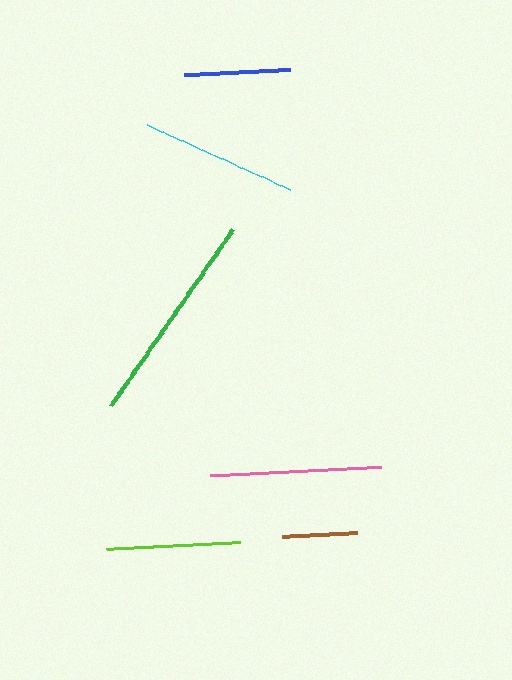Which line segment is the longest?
The green line is the longest at approximately 214 pixels.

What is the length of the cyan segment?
The cyan segment is approximately 158 pixels long.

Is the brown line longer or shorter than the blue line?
The blue line is longer than the brown line.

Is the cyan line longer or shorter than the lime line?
The cyan line is longer than the lime line.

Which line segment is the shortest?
The brown line is the shortest at approximately 75 pixels.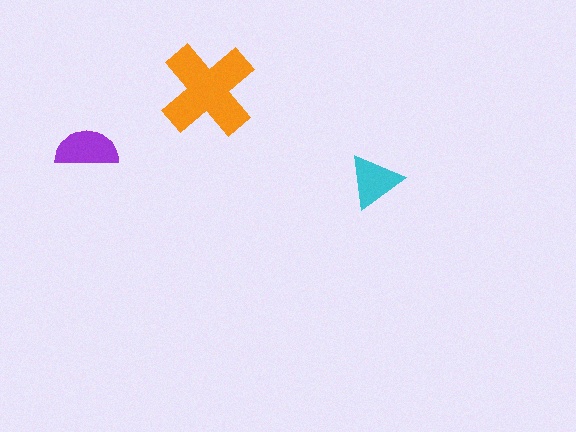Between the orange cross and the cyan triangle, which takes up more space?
The orange cross.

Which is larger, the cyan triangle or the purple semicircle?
The purple semicircle.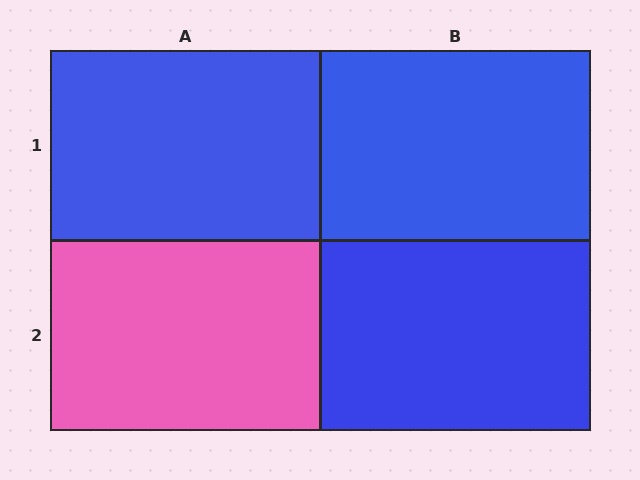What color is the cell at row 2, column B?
Blue.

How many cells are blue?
3 cells are blue.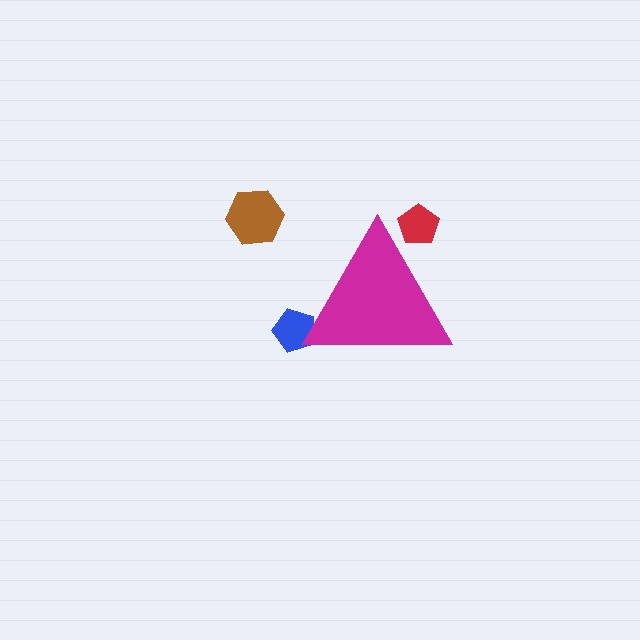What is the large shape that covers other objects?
A magenta triangle.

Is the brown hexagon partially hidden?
No, the brown hexagon is fully visible.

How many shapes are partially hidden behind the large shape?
2 shapes are partially hidden.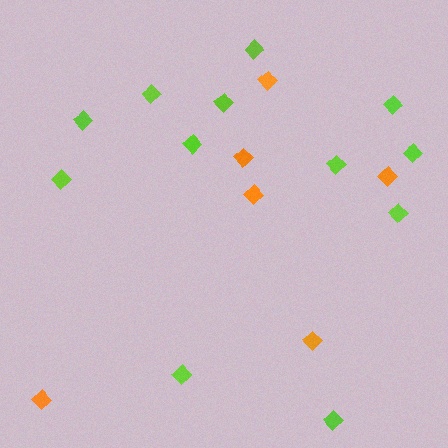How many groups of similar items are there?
There are 2 groups: one group of lime diamonds (12) and one group of orange diamonds (6).